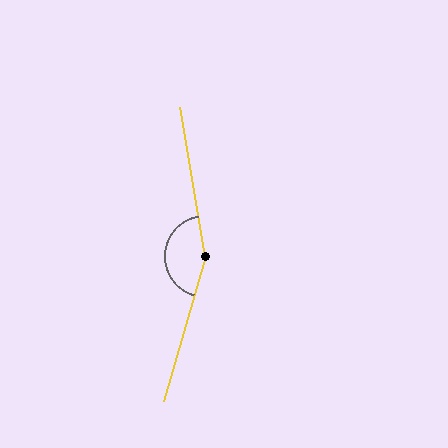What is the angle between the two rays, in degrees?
Approximately 154 degrees.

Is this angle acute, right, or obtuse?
It is obtuse.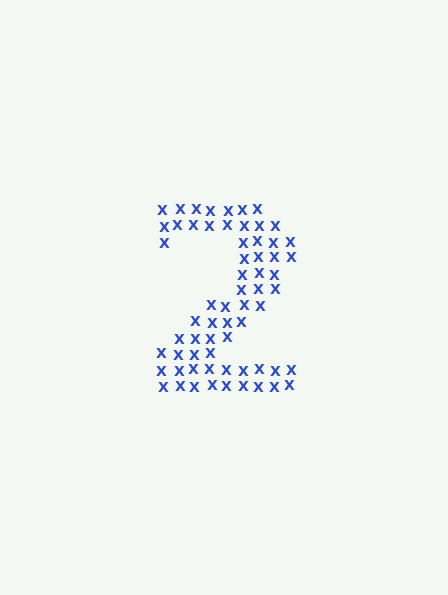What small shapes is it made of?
It is made of small letter X's.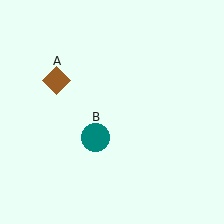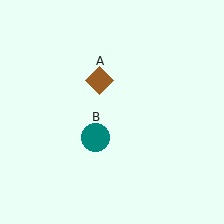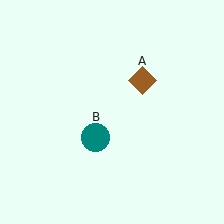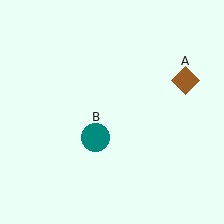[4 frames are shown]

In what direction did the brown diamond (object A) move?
The brown diamond (object A) moved right.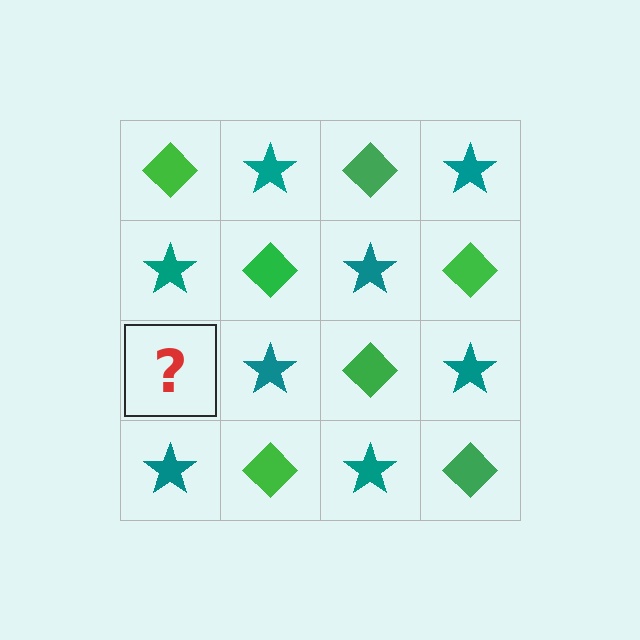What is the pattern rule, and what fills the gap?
The rule is that it alternates green diamond and teal star in a checkerboard pattern. The gap should be filled with a green diamond.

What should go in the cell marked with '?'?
The missing cell should contain a green diamond.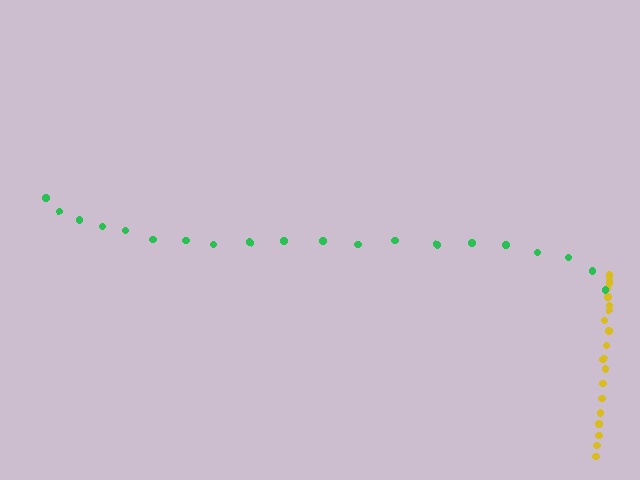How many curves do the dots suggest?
There are 2 distinct paths.